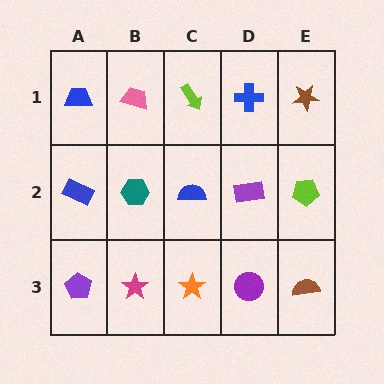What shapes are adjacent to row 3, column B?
A teal hexagon (row 2, column B), a purple pentagon (row 3, column A), an orange star (row 3, column C).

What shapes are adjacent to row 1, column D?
A purple rectangle (row 2, column D), a lime arrow (row 1, column C), a brown star (row 1, column E).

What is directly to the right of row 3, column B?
An orange star.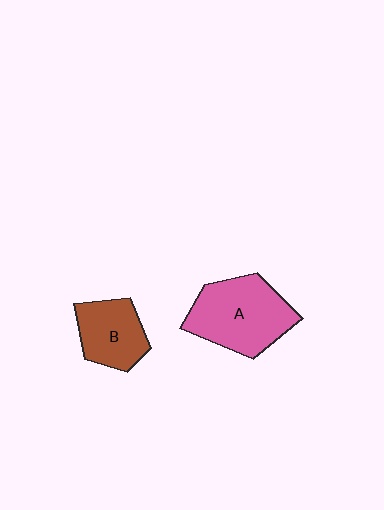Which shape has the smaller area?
Shape B (brown).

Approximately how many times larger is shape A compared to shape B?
Approximately 1.6 times.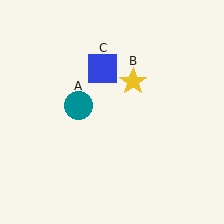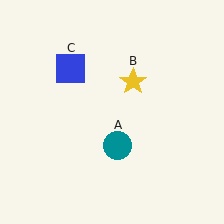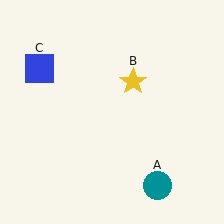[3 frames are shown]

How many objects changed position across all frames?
2 objects changed position: teal circle (object A), blue square (object C).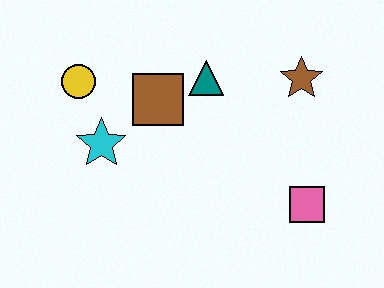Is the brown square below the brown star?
Yes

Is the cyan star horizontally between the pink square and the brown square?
No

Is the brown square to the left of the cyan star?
No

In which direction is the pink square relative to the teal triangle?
The pink square is below the teal triangle.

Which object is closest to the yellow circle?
The cyan star is closest to the yellow circle.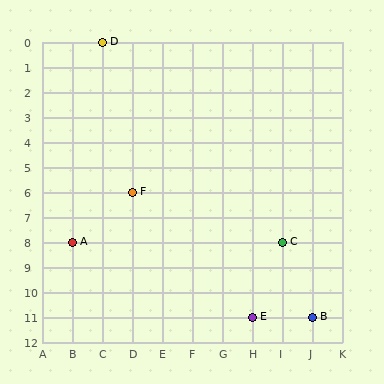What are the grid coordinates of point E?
Point E is at grid coordinates (H, 11).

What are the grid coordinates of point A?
Point A is at grid coordinates (B, 8).